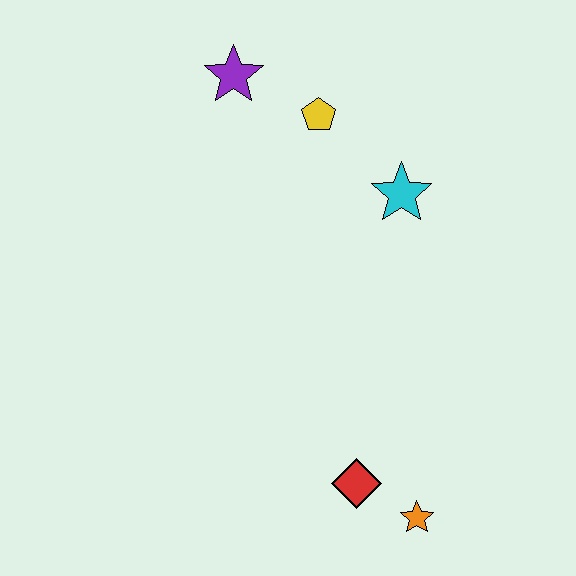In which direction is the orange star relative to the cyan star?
The orange star is below the cyan star.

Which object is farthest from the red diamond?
The purple star is farthest from the red diamond.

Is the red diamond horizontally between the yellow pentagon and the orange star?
Yes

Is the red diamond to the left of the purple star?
No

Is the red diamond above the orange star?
Yes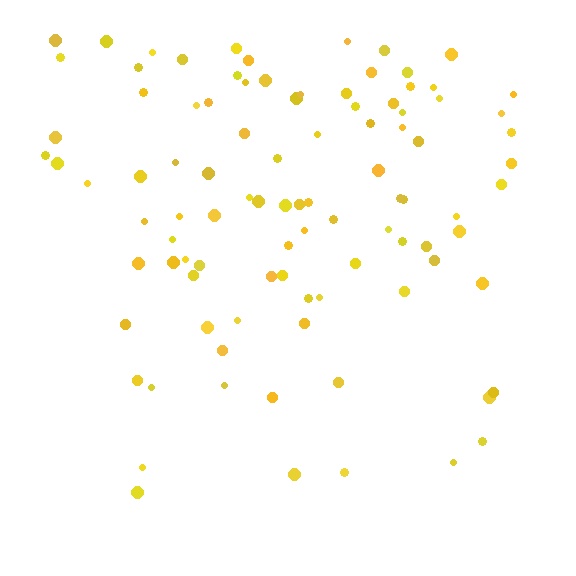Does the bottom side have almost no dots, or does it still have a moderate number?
Still a moderate number, just noticeably fewer than the top.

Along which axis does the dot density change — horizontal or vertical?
Vertical.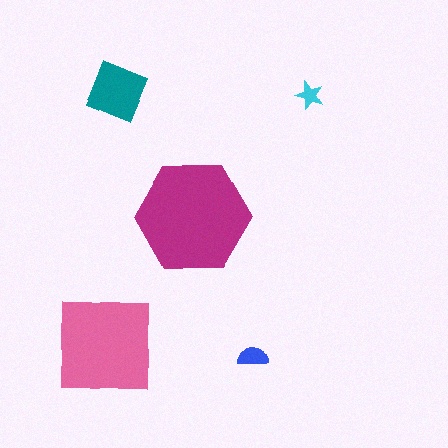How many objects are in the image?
There are 5 objects in the image.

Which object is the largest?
The magenta hexagon.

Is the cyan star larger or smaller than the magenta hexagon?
Smaller.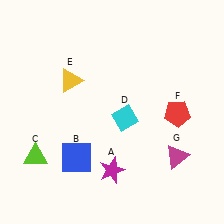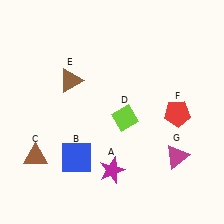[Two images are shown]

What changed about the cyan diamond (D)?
In Image 1, D is cyan. In Image 2, it changed to lime.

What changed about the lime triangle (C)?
In Image 1, C is lime. In Image 2, it changed to brown.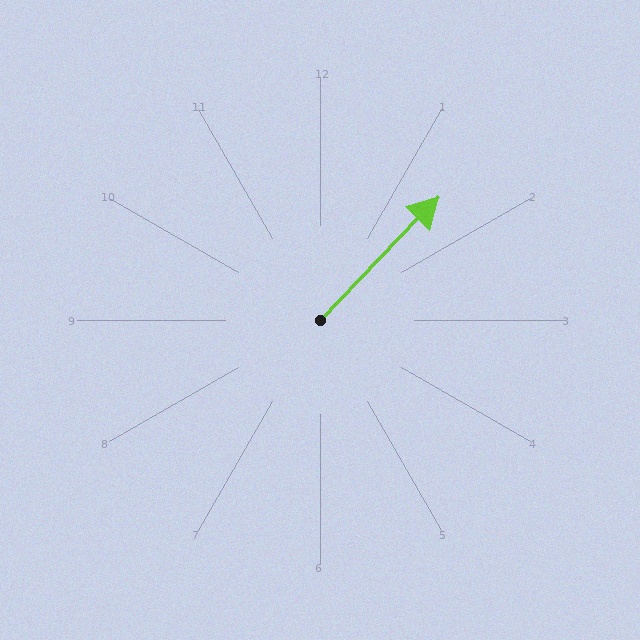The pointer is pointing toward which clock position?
Roughly 1 o'clock.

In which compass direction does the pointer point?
Northeast.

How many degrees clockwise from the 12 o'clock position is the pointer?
Approximately 44 degrees.